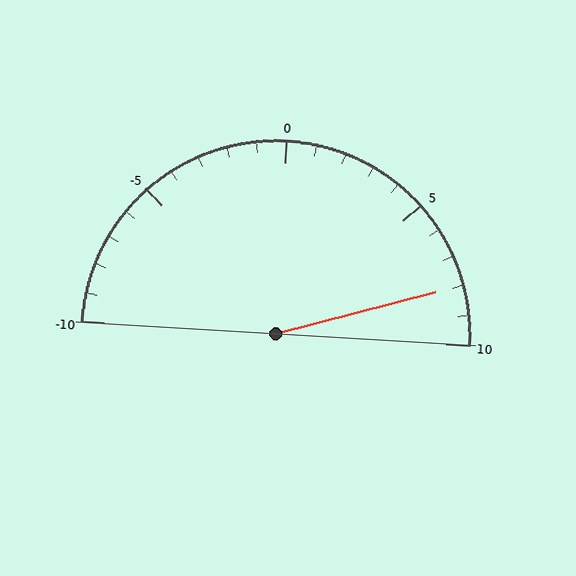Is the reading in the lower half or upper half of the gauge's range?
The reading is in the upper half of the range (-10 to 10).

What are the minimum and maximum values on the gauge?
The gauge ranges from -10 to 10.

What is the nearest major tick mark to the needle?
The nearest major tick mark is 10.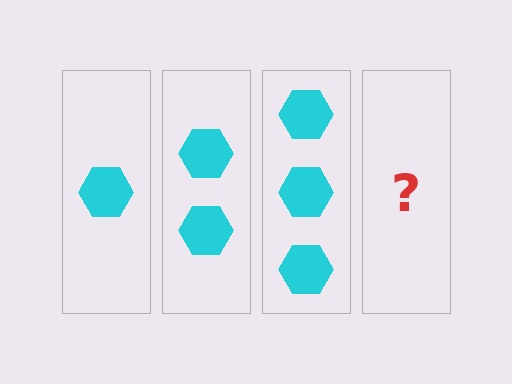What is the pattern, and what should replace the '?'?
The pattern is that each step adds one more hexagon. The '?' should be 4 hexagons.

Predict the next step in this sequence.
The next step is 4 hexagons.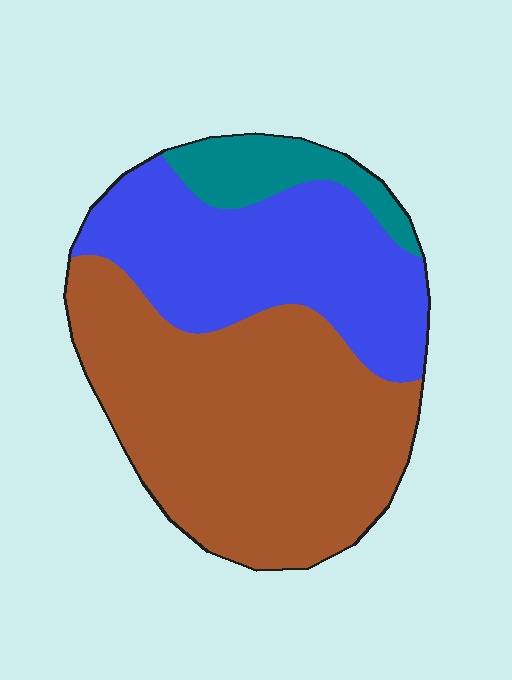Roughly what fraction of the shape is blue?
Blue takes up about one third (1/3) of the shape.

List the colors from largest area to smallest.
From largest to smallest: brown, blue, teal.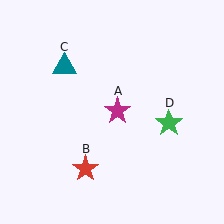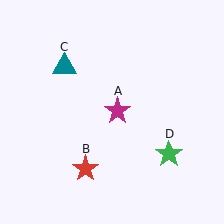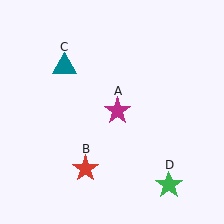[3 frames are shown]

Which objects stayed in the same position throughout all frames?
Magenta star (object A) and red star (object B) and teal triangle (object C) remained stationary.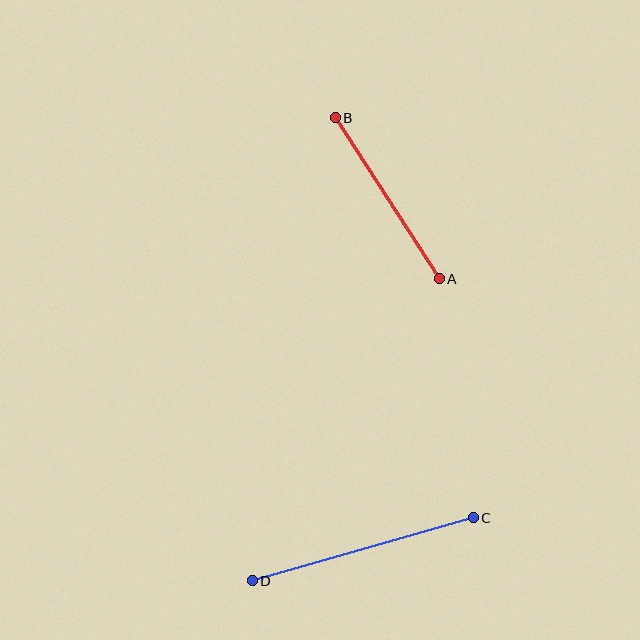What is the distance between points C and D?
The distance is approximately 230 pixels.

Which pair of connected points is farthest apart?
Points C and D are farthest apart.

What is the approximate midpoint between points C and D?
The midpoint is at approximately (363, 549) pixels.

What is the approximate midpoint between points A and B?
The midpoint is at approximately (387, 198) pixels.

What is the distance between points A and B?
The distance is approximately 191 pixels.